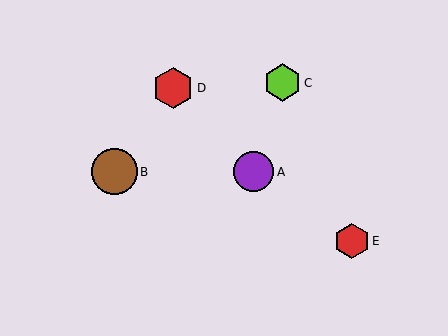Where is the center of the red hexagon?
The center of the red hexagon is at (173, 88).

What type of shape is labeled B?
Shape B is a brown circle.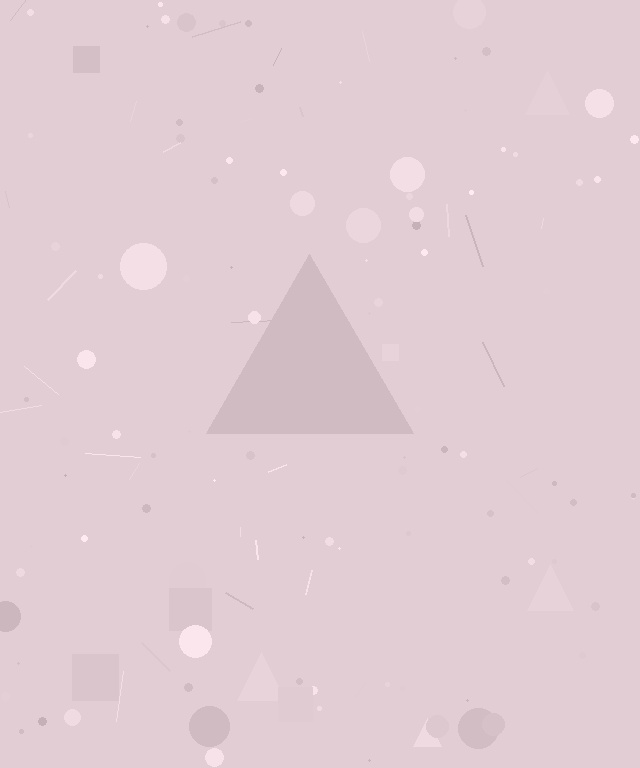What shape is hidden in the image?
A triangle is hidden in the image.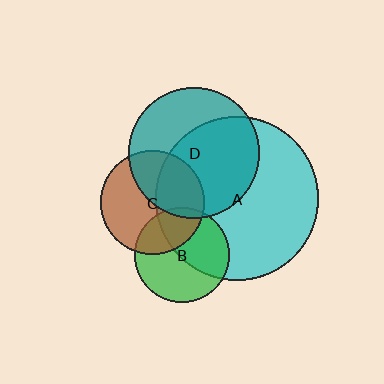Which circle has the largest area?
Circle A (cyan).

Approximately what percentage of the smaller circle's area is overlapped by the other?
Approximately 30%.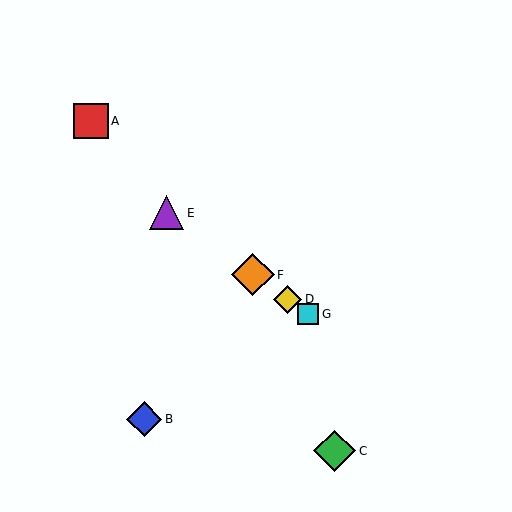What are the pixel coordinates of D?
Object D is at (288, 299).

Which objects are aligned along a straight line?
Objects D, E, F, G are aligned along a straight line.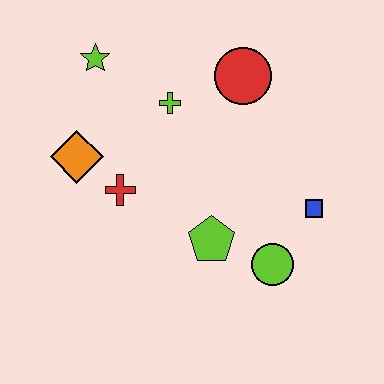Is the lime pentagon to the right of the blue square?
No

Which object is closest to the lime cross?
The red circle is closest to the lime cross.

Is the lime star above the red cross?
Yes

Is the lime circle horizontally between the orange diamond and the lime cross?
No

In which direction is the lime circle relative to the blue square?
The lime circle is below the blue square.